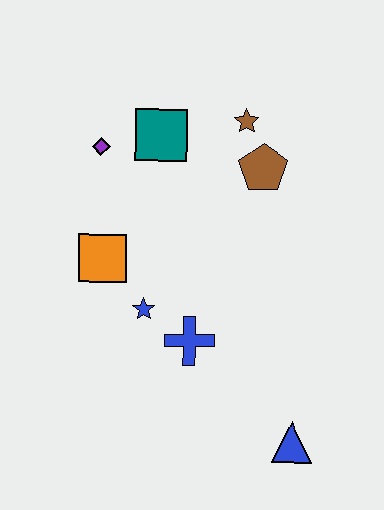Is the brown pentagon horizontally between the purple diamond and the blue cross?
No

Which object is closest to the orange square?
The blue star is closest to the orange square.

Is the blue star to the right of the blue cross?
No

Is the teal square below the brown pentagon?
No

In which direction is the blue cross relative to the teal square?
The blue cross is below the teal square.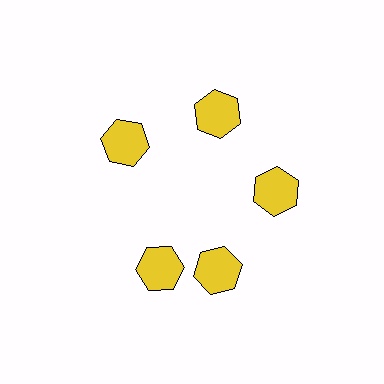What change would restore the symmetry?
The symmetry would be restored by rotating it back into even spacing with its neighbors so that all 5 hexagons sit at equal angles and equal distance from the center.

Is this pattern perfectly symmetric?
No. The 5 yellow hexagons are arranged in a ring, but one element near the 8 o'clock position is rotated out of alignment along the ring, breaking the 5-fold rotational symmetry.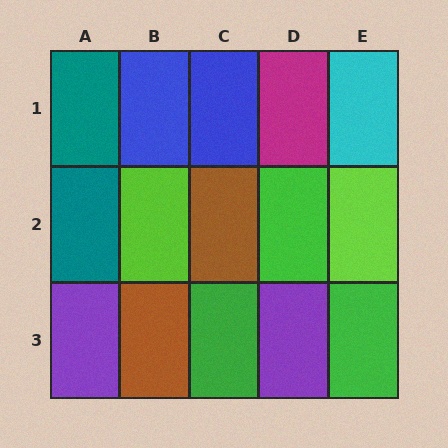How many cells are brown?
2 cells are brown.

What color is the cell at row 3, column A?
Purple.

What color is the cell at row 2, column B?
Lime.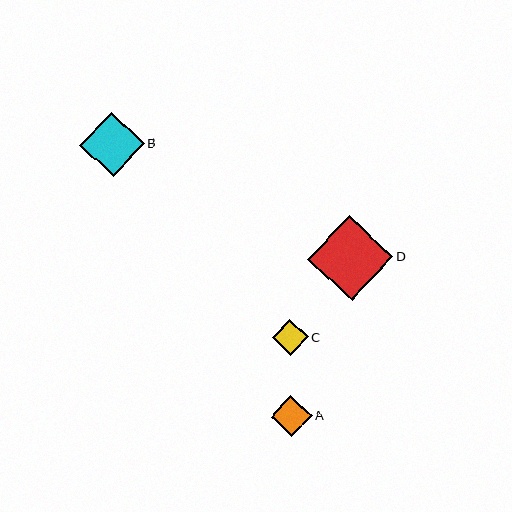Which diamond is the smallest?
Diamond C is the smallest with a size of approximately 36 pixels.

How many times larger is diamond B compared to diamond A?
Diamond B is approximately 1.6 times the size of diamond A.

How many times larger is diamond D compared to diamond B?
Diamond D is approximately 1.3 times the size of diamond B.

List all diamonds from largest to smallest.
From largest to smallest: D, B, A, C.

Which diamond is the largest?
Diamond D is the largest with a size of approximately 85 pixels.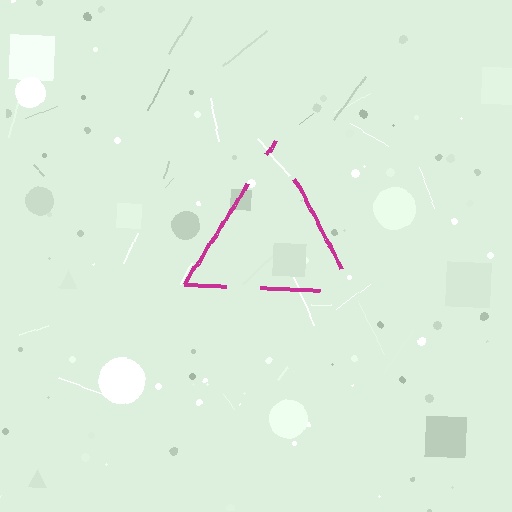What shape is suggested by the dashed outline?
The dashed outline suggests a triangle.